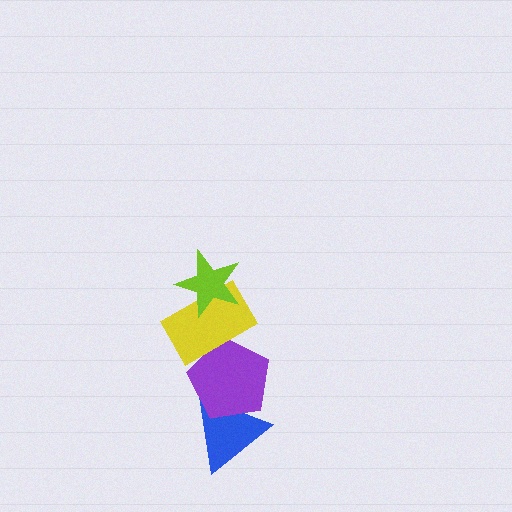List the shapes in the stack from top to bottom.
From top to bottom: the lime star, the yellow rectangle, the purple pentagon, the blue triangle.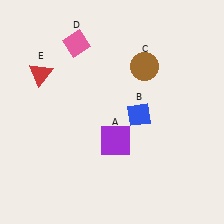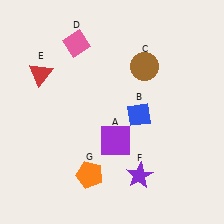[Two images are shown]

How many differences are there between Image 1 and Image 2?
There are 2 differences between the two images.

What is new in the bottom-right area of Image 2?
A purple star (F) was added in the bottom-right area of Image 2.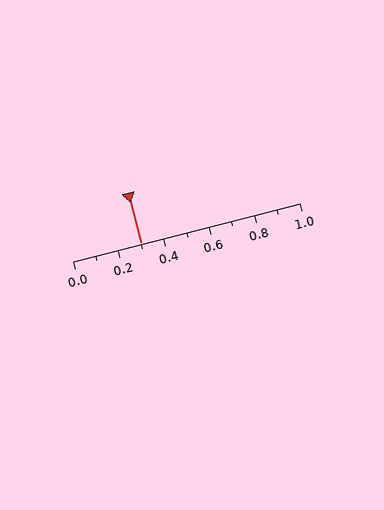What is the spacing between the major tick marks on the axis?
The major ticks are spaced 0.2 apart.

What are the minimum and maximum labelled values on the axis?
The axis runs from 0.0 to 1.0.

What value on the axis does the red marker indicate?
The marker indicates approximately 0.3.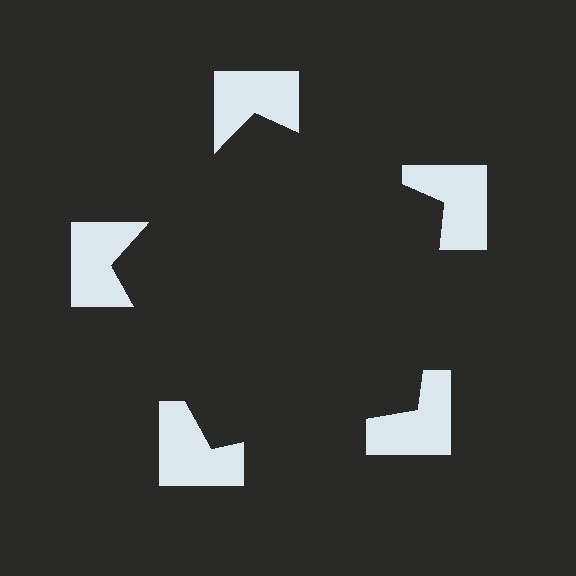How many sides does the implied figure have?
5 sides.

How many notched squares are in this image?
There are 5 — one at each vertex of the illusory pentagon.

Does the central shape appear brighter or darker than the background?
It typically appears slightly darker than the background, even though no actual brightness change is drawn.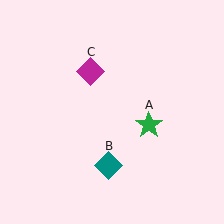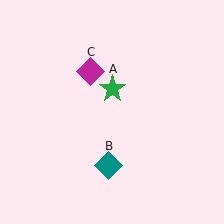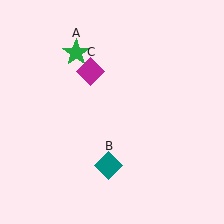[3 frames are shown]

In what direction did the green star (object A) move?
The green star (object A) moved up and to the left.